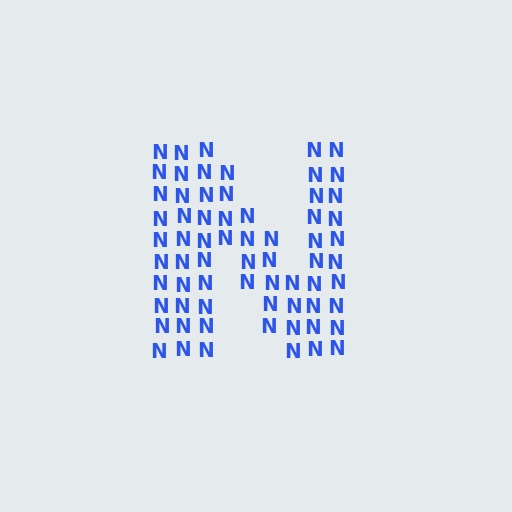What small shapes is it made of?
It is made of small letter N's.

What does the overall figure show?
The overall figure shows the letter N.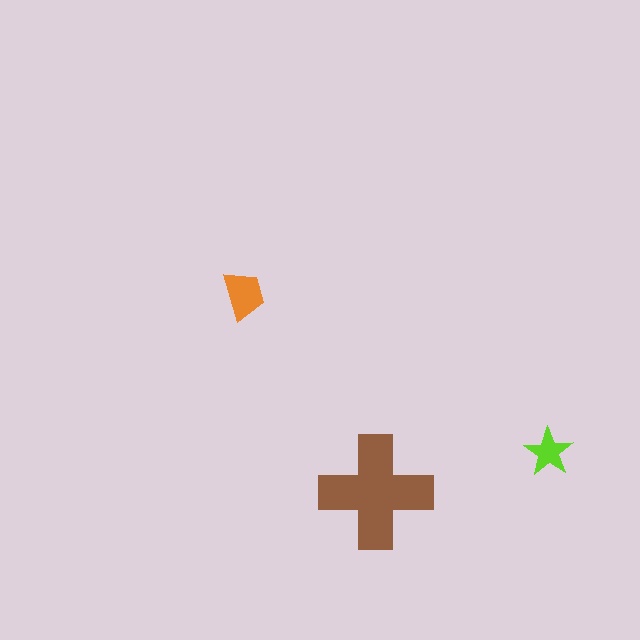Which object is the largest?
The brown cross.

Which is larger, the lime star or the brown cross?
The brown cross.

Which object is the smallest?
The lime star.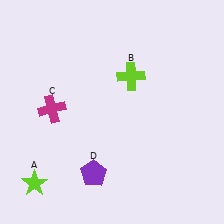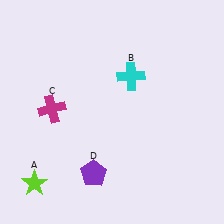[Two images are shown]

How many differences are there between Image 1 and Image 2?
There is 1 difference between the two images.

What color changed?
The cross (B) changed from lime in Image 1 to cyan in Image 2.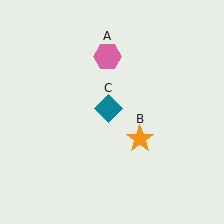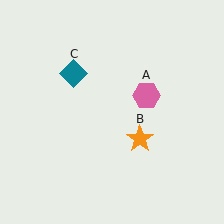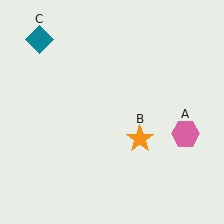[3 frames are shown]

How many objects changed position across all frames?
2 objects changed position: pink hexagon (object A), teal diamond (object C).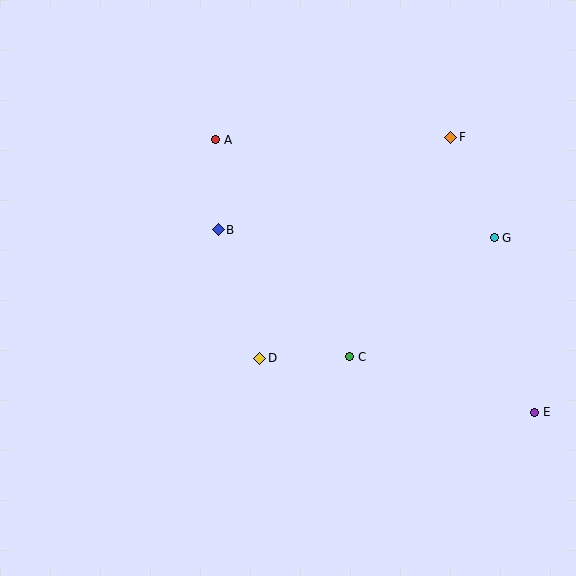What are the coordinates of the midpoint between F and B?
The midpoint between F and B is at (335, 184).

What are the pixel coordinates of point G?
Point G is at (494, 238).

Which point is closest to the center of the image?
Point D at (260, 358) is closest to the center.